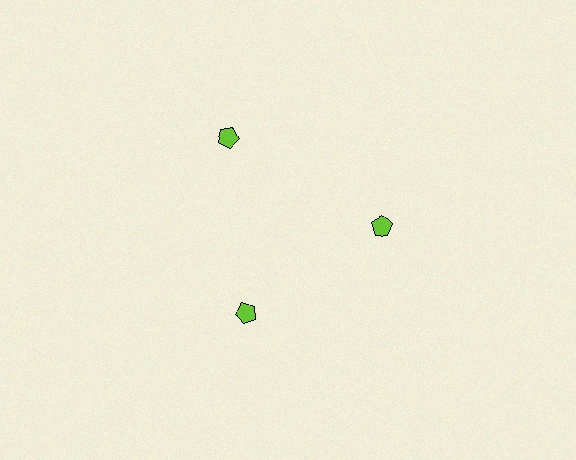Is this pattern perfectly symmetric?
No. The 3 lime pentagons are arranged in a ring, but one element near the 11 o'clock position is pushed outward from the center, breaking the 3-fold rotational symmetry.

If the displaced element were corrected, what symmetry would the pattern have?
It would have 3-fold rotational symmetry — the pattern would map onto itself every 120 degrees.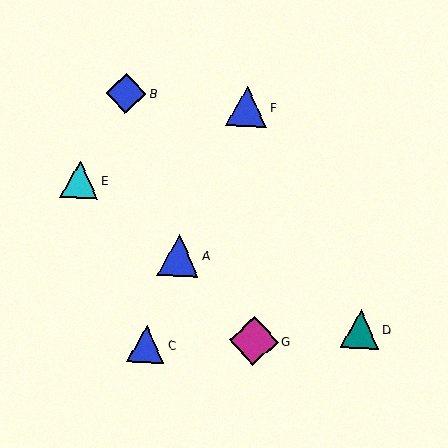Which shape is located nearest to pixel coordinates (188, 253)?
The blue triangle (labeled A) at (178, 255) is nearest to that location.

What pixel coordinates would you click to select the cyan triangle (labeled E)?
Click at (80, 179) to select the cyan triangle E.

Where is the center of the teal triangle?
The center of the teal triangle is at (360, 329).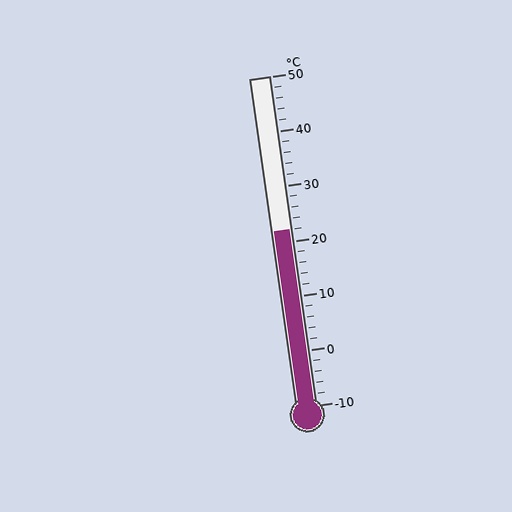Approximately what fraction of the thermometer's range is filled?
The thermometer is filled to approximately 55% of its range.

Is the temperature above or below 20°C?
The temperature is above 20°C.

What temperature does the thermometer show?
The thermometer shows approximately 22°C.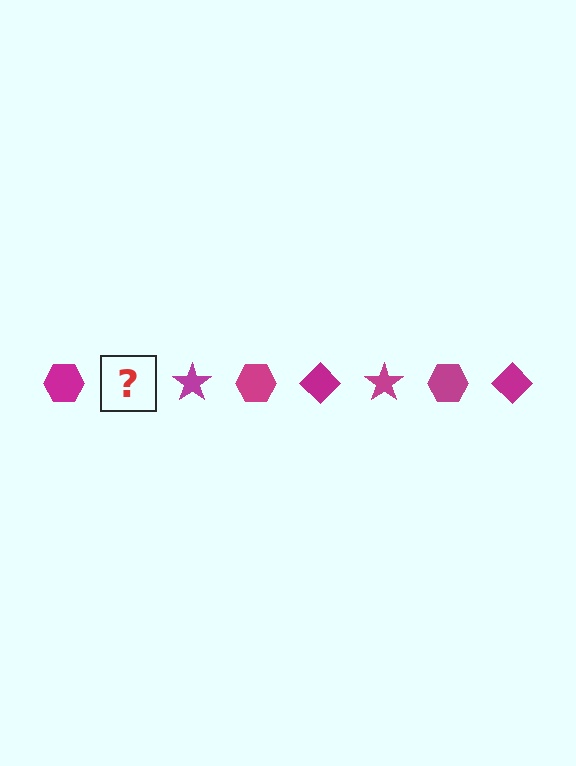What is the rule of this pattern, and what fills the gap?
The rule is that the pattern cycles through hexagon, diamond, star shapes in magenta. The gap should be filled with a magenta diamond.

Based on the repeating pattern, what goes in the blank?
The blank should be a magenta diamond.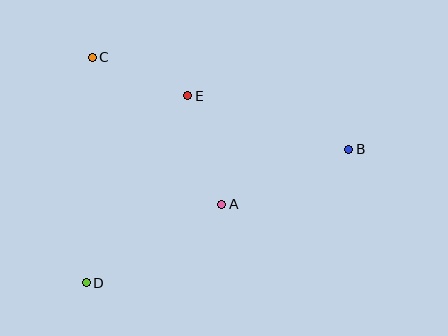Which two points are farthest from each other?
Points B and D are farthest from each other.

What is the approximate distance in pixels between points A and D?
The distance between A and D is approximately 157 pixels.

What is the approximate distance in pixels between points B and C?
The distance between B and C is approximately 272 pixels.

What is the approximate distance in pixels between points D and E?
The distance between D and E is approximately 213 pixels.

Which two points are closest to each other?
Points C and E are closest to each other.